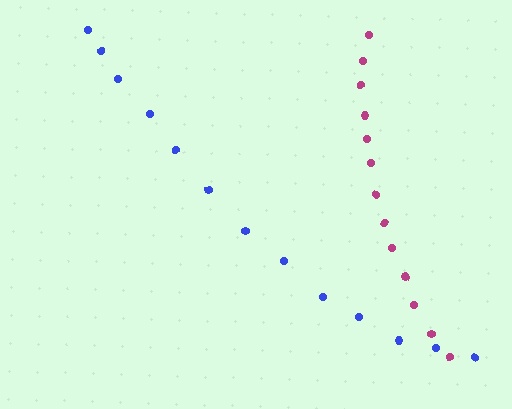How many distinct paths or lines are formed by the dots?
There are 2 distinct paths.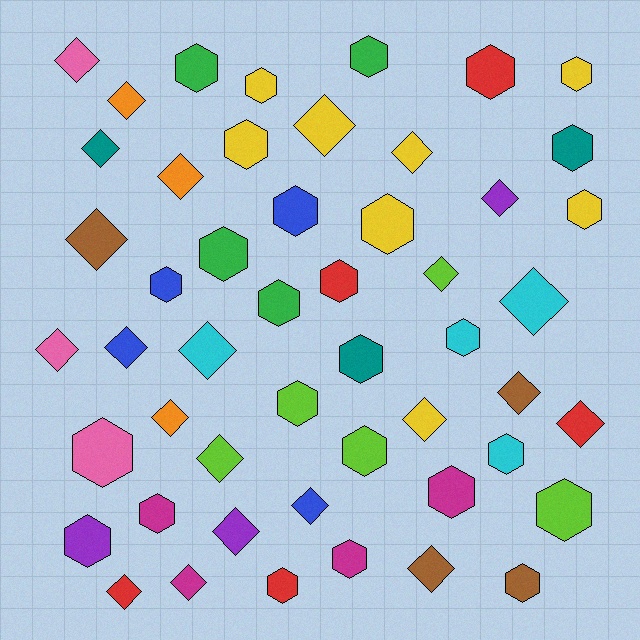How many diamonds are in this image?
There are 23 diamonds.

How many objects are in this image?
There are 50 objects.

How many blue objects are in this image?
There are 4 blue objects.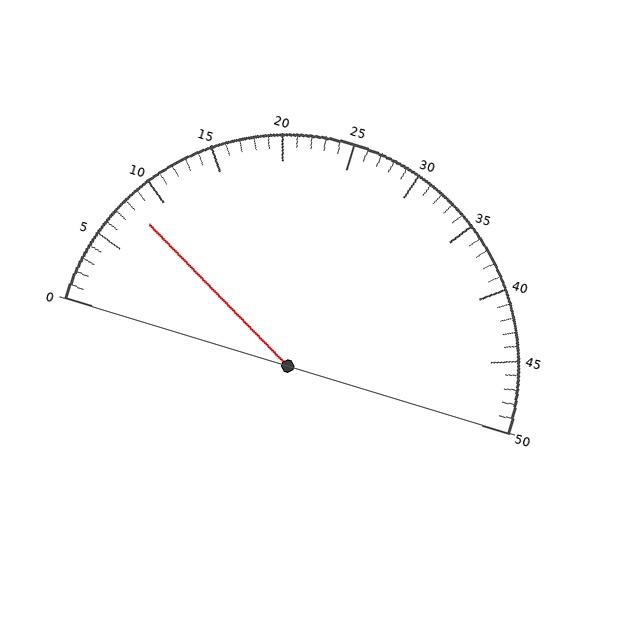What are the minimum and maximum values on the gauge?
The gauge ranges from 0 to 50.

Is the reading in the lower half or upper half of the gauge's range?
The reading is in the lower half of the range (0 to 50).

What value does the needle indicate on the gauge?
The needle indicates approximately 8.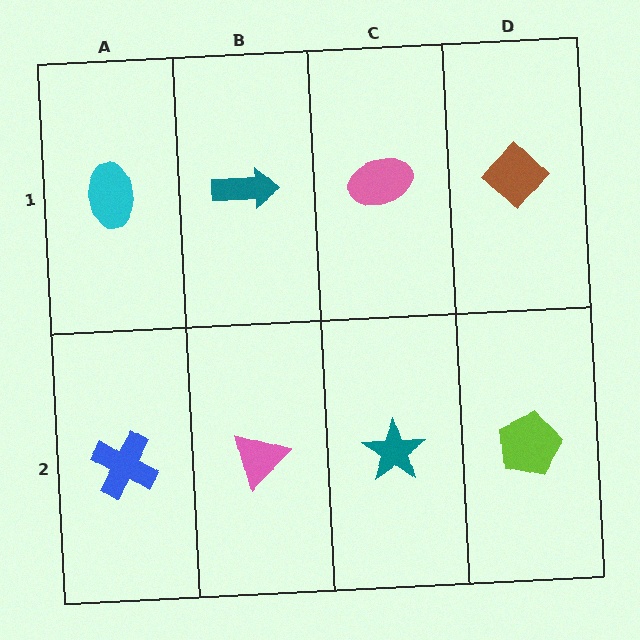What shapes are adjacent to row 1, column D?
A lime pentagon (row 2, column D), a pink ellipse (row 1, column C).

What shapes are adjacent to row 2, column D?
A brown diamond (row 1, column D), a teal star (row 2, column C).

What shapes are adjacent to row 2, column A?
A cyan ellipse (row 1, column A), a pink triangle (row 2, column B).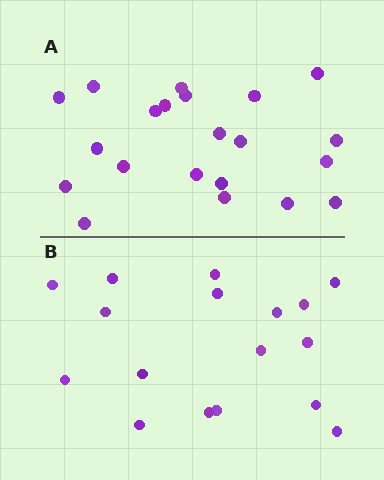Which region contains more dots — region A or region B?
Region A (the top region) has more dots.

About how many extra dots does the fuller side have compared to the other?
Region A has about 4 more dots than region B.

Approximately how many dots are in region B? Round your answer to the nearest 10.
About 20 dots. (The exact count is 17, which rounds to 20.)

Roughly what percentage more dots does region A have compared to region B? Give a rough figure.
About 25% more.